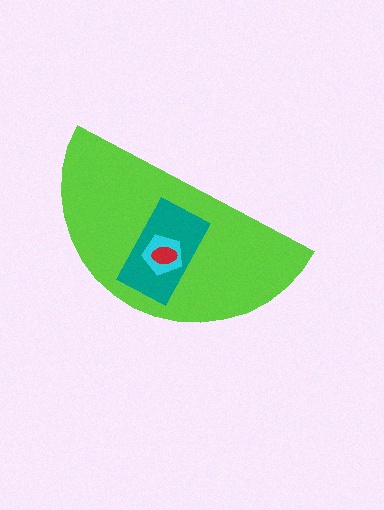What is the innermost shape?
The red ellipse.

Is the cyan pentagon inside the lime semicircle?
Yes.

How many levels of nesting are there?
4.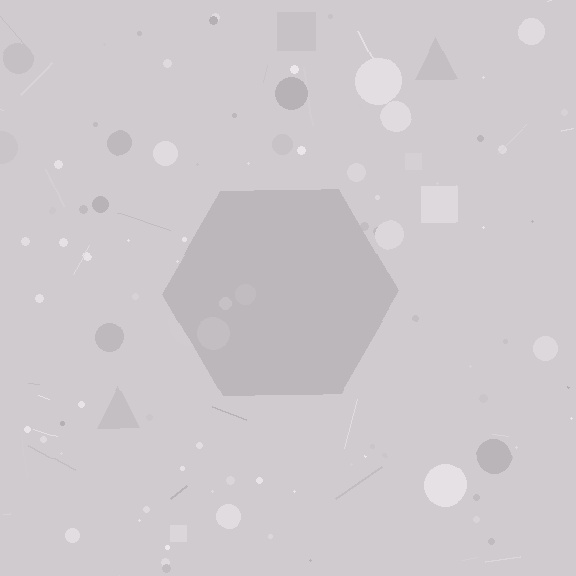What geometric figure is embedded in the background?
A hexagon is embedded in the background.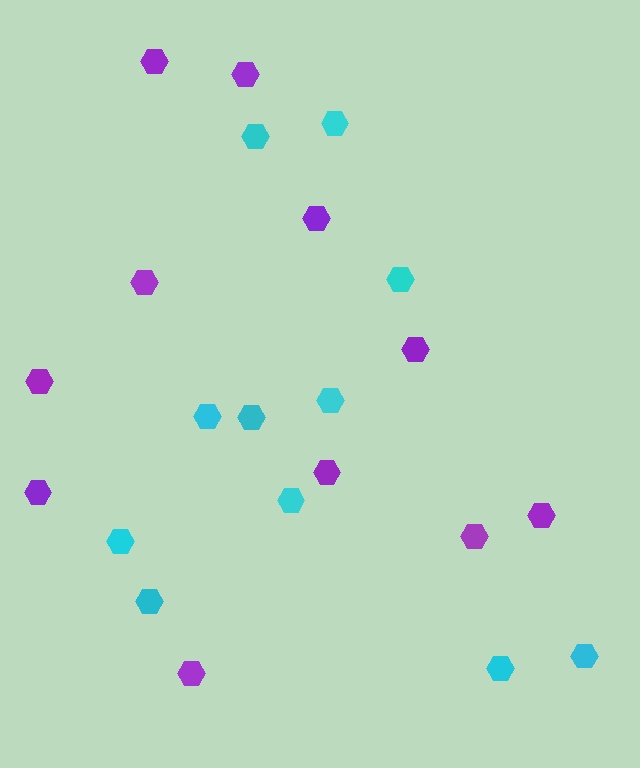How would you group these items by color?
There are 2 groups: one group of purple hexagons (11) and one group of cyan hexagons (11).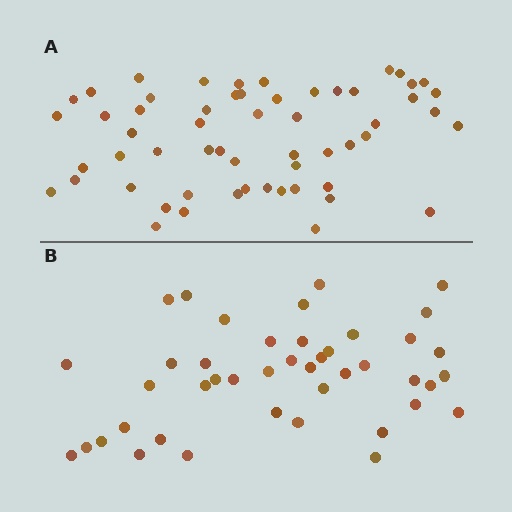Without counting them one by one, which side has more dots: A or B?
Region A (the top region) has more dots.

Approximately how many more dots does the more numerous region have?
Region A has approximately 15 more dots than region B.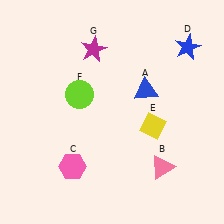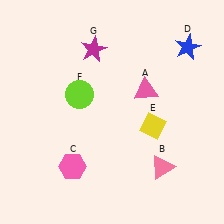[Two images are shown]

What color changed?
The triangle (A) changed from blue in Image 1 to pink in Image 2.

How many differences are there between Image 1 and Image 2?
There is 1 difference between the two images.